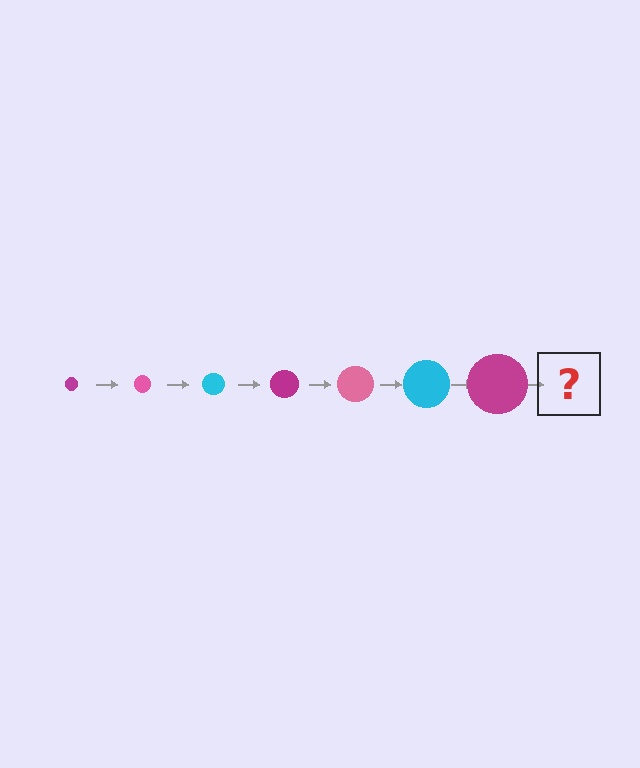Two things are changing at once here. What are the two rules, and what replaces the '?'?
The two rules are that the circle grows larger each step and the color cycles through magenta, pink, and cyan. The '?' should be a pink circle, larger than the previous one.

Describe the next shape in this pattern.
It should be a pink circle, larger than the previous one.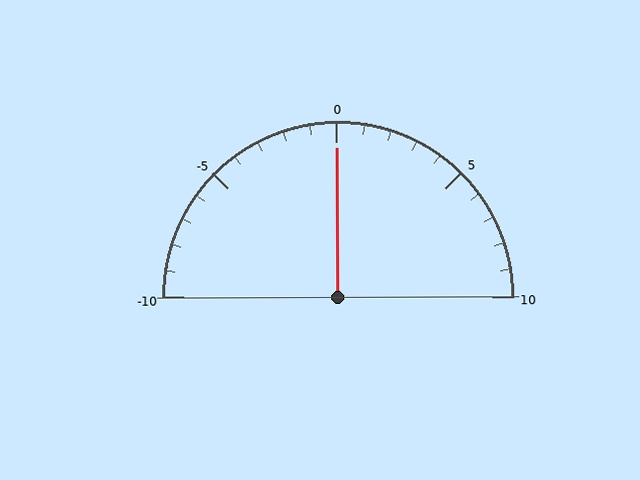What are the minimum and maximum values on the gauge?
The gauge ranges from -10 to 10.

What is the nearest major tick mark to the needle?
The nearest major tick mark is 0.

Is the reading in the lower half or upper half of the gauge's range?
The reading is in the upper half of the range (-10 to 10).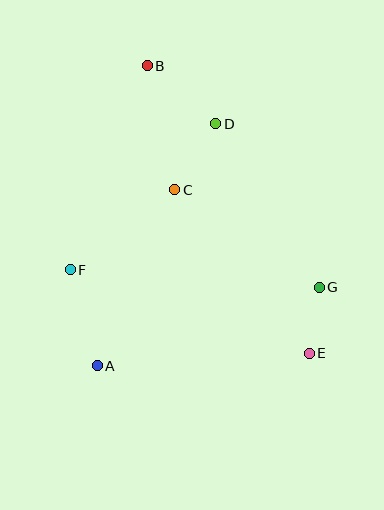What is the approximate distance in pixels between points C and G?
The distance between C and G is approximately 174 pixels.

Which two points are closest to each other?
Points E and G are closest to each other.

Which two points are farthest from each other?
Points B and E are farthest from each other.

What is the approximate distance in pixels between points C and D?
The distance between C and D is approximately 77 pixels.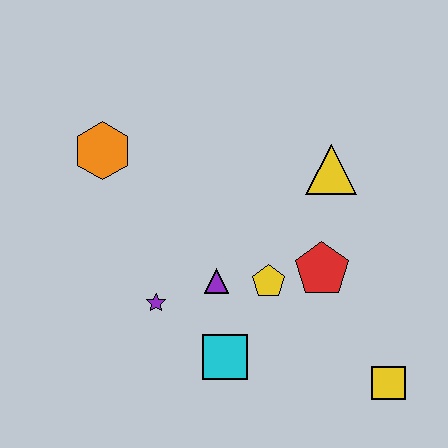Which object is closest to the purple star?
The purple triangle is closest to the purple star.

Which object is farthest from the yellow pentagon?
The orange hexagon is farthest from the yellow pentagon.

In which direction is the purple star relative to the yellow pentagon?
The purple star is to the left of the yellow pentagon.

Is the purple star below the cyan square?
No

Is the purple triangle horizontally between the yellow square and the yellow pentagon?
No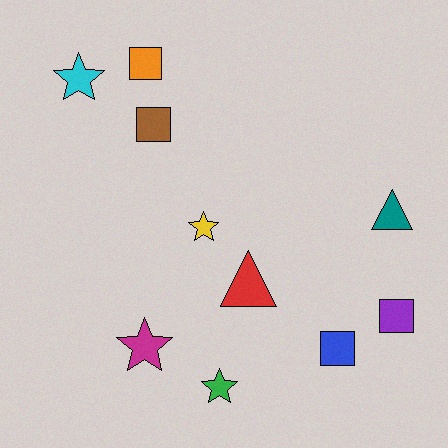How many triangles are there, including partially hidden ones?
There are 2 triangles.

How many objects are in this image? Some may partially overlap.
There are 10 objects.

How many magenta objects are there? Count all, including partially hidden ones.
There is 1 magenta object.